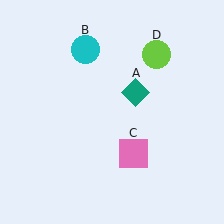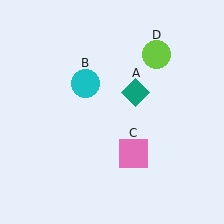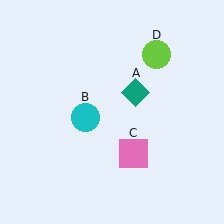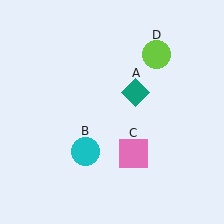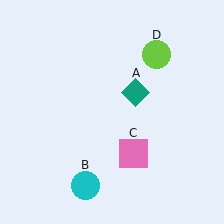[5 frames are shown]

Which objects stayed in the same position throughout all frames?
Teal diamond (object A) and pink square (object C) and lime circle (object D) remained stationary.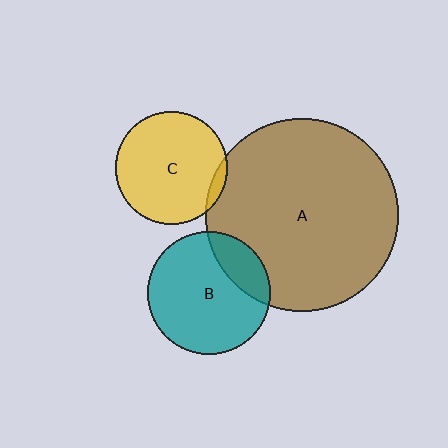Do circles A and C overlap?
Yes.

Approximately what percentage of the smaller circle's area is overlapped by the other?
Approximately 5%.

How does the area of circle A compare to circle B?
Approximately 2.4 times.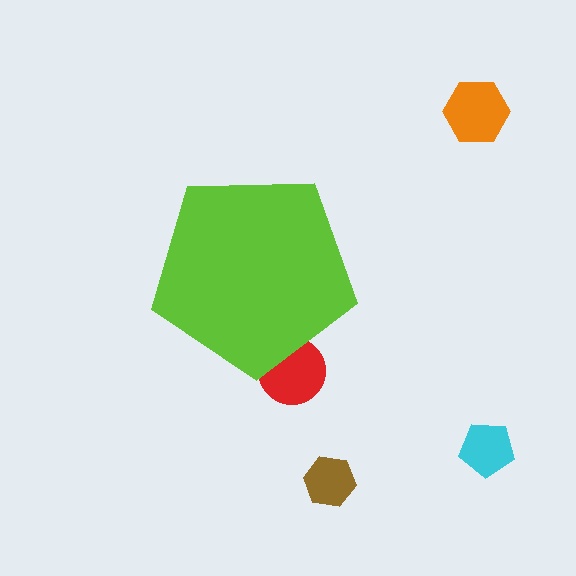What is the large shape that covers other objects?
A lime pentagon.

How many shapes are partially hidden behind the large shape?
1 shape is partially hidden.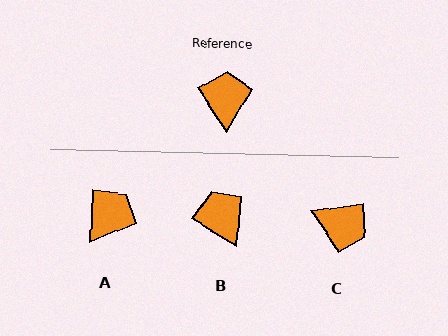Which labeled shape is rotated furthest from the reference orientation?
C, about 116 degrees away.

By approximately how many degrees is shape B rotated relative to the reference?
Approximately 25 degrees counter-clockwise.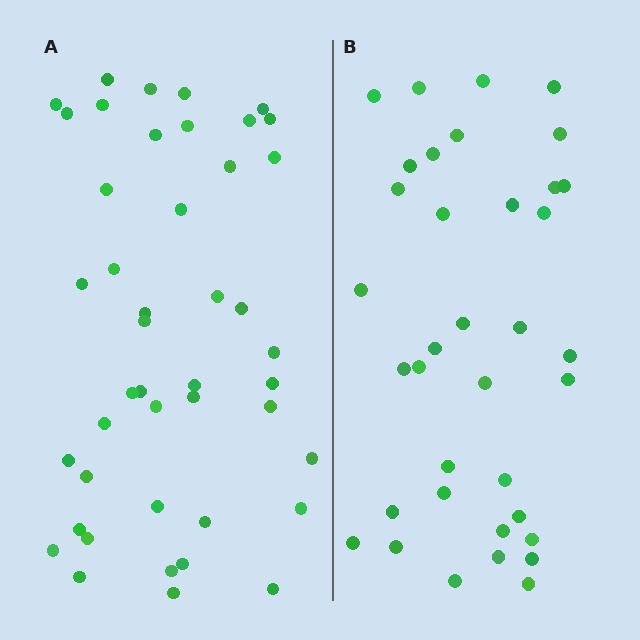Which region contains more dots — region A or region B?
Region A (the left region) has more dots.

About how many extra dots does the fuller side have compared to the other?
Region A has roughly 8 or so more dots than region B.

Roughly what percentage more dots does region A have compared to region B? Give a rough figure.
About 20% more.